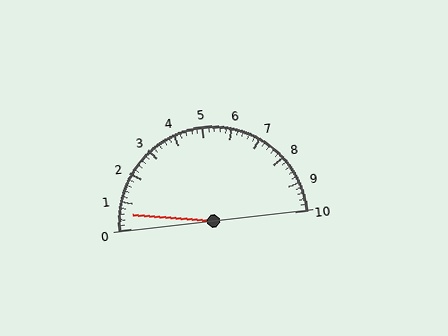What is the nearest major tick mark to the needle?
The nearest major tick mark is 1.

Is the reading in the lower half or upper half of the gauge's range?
The reading is in the lower half of the range (0 to 10).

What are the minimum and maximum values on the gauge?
The gauge ranges from 0 to 10.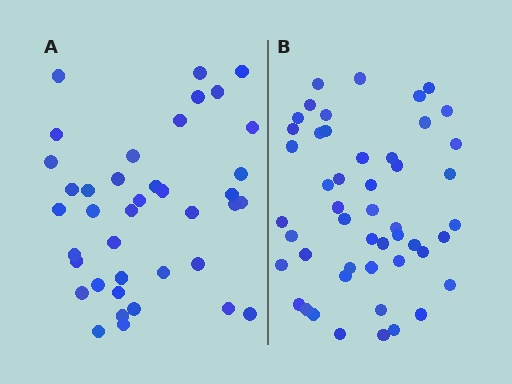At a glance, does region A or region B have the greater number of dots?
Region B (the right region) has more dots.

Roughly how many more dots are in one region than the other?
Region B has roughly 10 or so more dots than region A.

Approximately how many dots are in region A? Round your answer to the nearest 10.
About 40 dots. (The exact count is 39, which rounds to 40.)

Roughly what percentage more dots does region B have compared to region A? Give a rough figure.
About 25% more.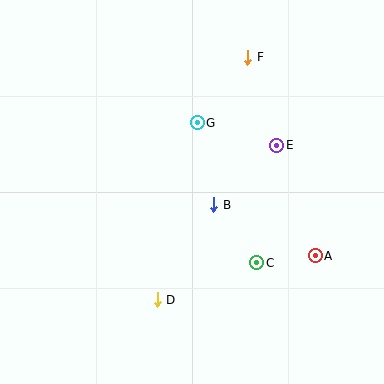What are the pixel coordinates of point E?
Point E is at (277, 145).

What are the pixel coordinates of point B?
Point B is at (214, 205).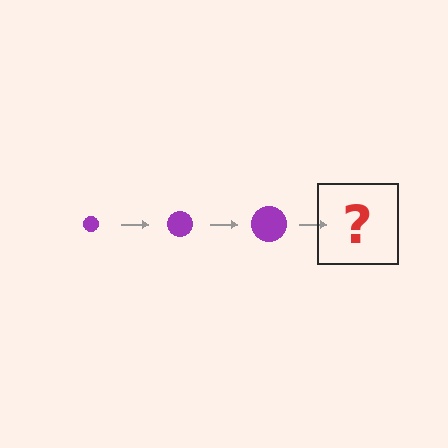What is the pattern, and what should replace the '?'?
The pattern is that the circle gets progressively larger each step. The '?' should be a purple circle, larger than the previous one.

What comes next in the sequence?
The next element should be a purple circle, larger than the previous one.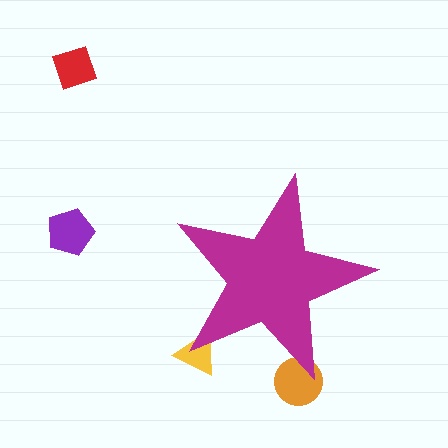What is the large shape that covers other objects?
A magenta star.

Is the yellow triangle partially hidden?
Yes, the yellow triangle is partially hidden behind the magenta star.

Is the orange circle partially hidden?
Yes, the orange circle is partially hidden behind the magenta star.